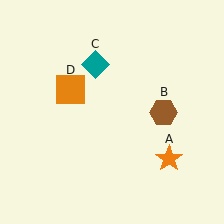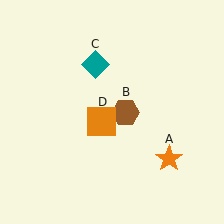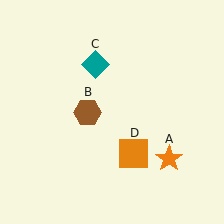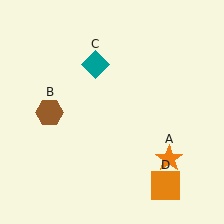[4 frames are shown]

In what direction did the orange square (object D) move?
The orange square (object D) moved down and to the right.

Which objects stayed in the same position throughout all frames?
Orange star (object A) and teal diamond (object C) remained stationary.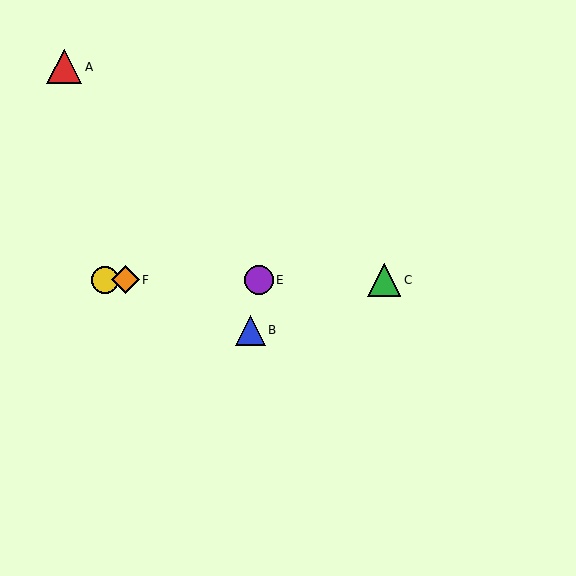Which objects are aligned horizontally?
Objects C, D, E, F are aligned horizontally.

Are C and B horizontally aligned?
No, C is at y≈280 and B is at y≈330.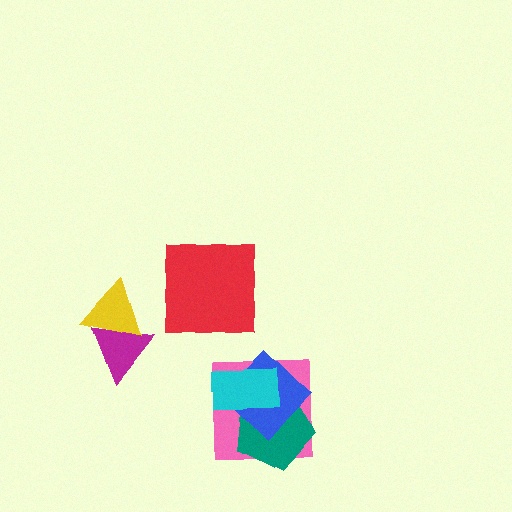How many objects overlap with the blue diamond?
3 objects overlap with the blue diamond.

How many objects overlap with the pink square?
3 objects overlap with the pink square.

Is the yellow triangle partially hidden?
No, no other shape covers it.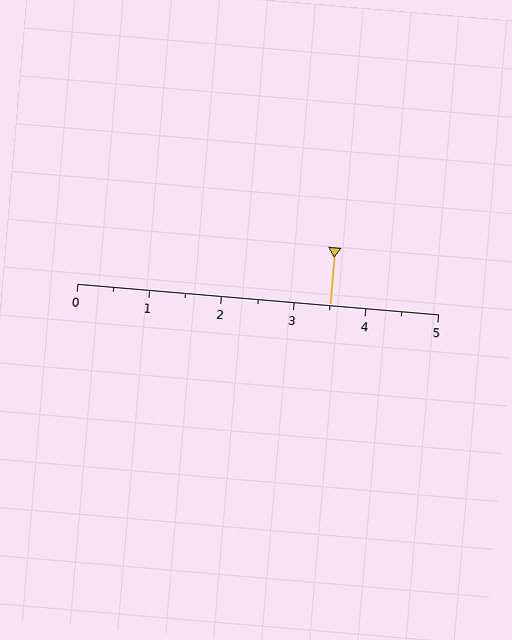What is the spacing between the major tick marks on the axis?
The major ticks are spaced 1 apart.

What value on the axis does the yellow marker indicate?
The marker indicates approximately 3.5.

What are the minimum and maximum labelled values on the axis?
The axis runs from 0 to 5.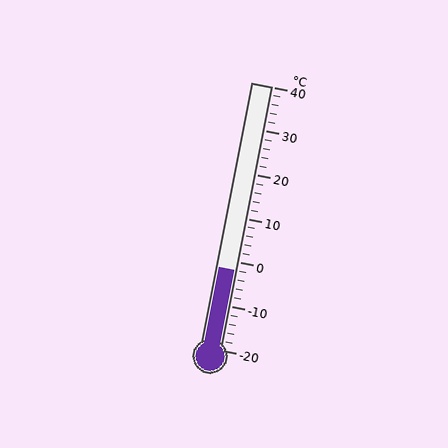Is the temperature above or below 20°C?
The temperature is below 20°C.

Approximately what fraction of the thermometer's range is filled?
The thermometer is filled to approximately 30% of its range.